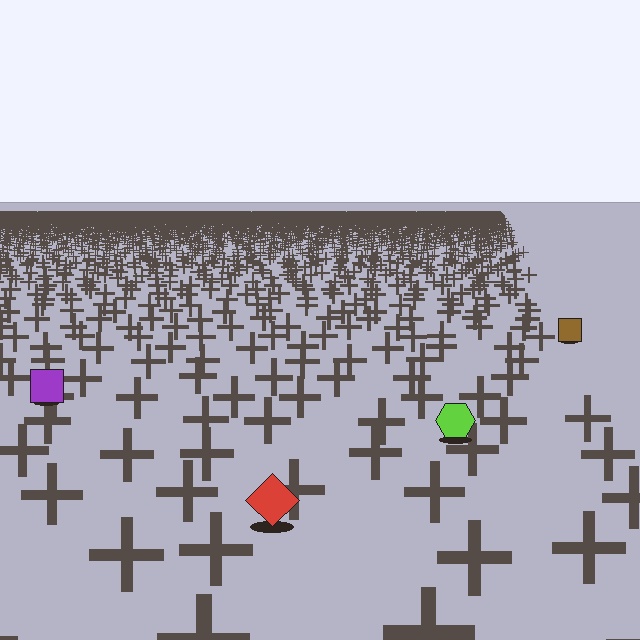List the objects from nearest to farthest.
From nearest to farthest: the red diamond, the lime hexagon, the purple square, the brown square.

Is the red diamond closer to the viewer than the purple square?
Yes. The red diamond is closer — you can tell from the texture gradient: the ground texture is coarser near it.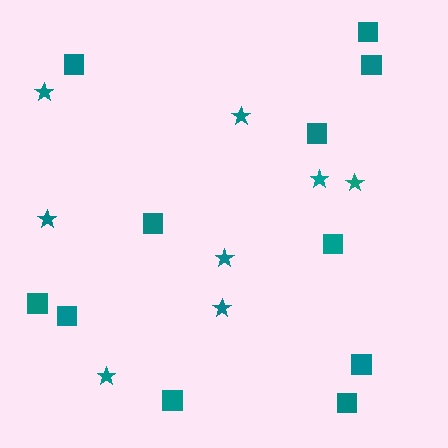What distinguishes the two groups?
There are 2 groups: one group of stars (8) and one group of squares (11).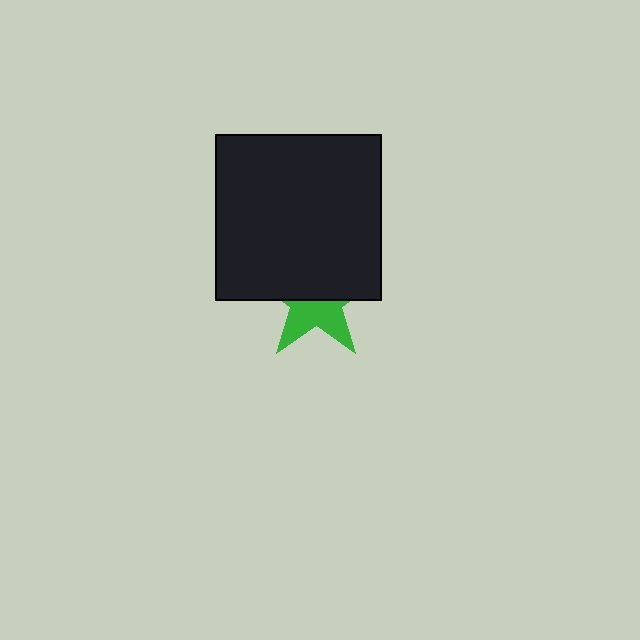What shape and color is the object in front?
The object in front is a black square.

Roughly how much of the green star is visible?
A small part of it is visible (roughly 43%).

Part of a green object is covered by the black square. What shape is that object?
It is a star.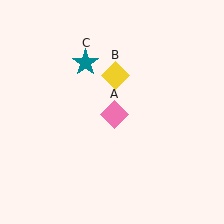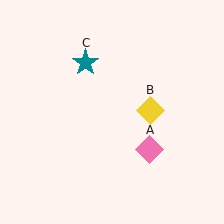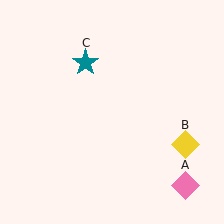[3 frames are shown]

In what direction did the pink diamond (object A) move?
The pink diamond (object A) moved down and to the right.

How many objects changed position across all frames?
2 objects changed position: pink diamond (object A), yellow diamond (object B).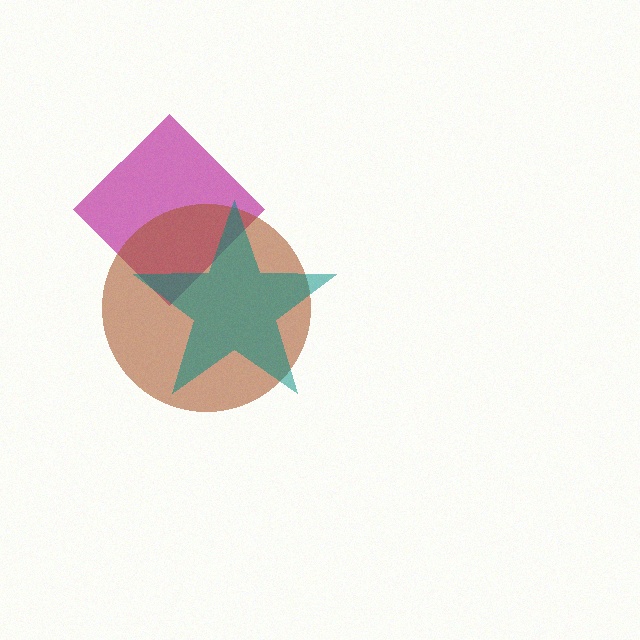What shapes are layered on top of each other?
The layered shapes are: a magenta diamond, a brown circle, a teal star.